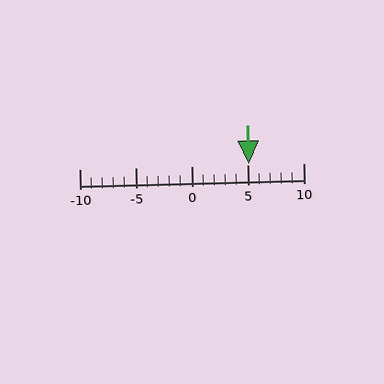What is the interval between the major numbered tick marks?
The major tick marks are spaced 5 units apart.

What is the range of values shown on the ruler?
The ruler shows values from -10 to 10.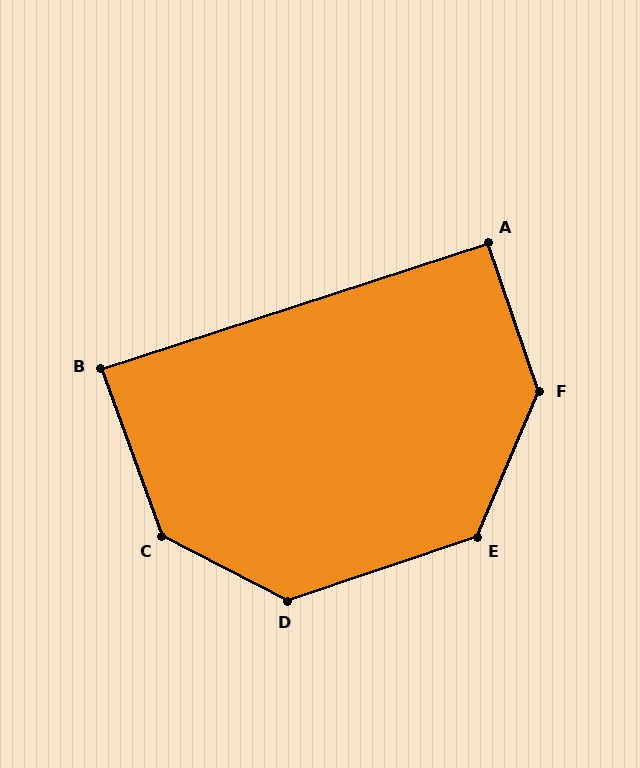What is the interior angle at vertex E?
Approximately 132 degrees (obtuse).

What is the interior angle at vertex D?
Approximately 134 degrees (obtuse).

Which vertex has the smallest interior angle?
B, at approximately 88 degrees.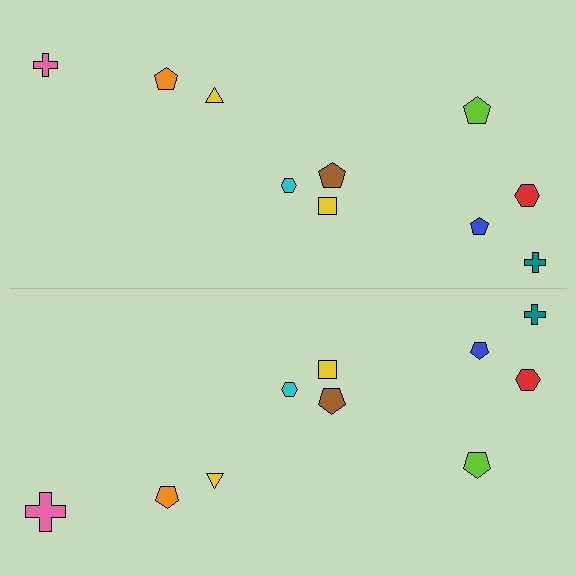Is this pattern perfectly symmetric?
No, the pattern is not perfectly symmetric. The pink cross on the bottom side has a different size than its mirror counterpart.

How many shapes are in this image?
There are 20 shapes in this image.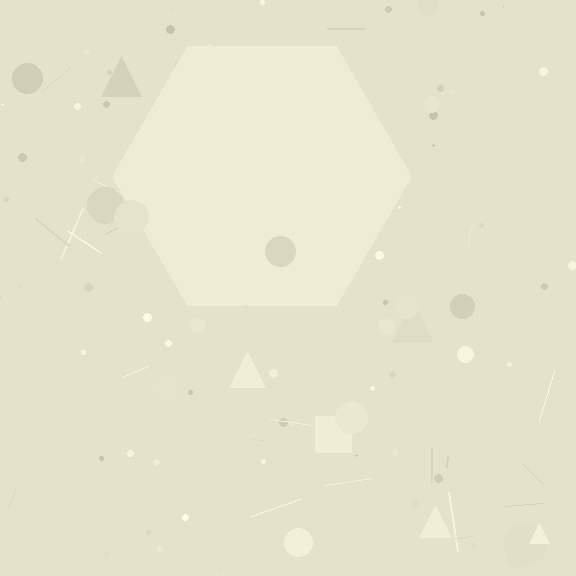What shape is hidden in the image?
A hexagon is hidden in the image.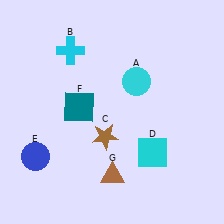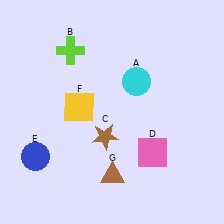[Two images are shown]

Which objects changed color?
B changed from cyan to lime. D changed from cyan to pink. F changed from teal to yellow.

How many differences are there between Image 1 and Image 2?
There are 3 differences between the two images.